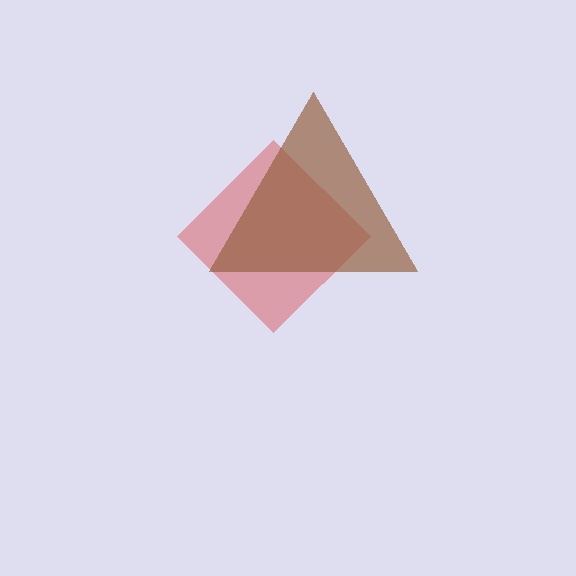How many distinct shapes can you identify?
There are 2 distinct shapes: a red diamond, a brown triangle.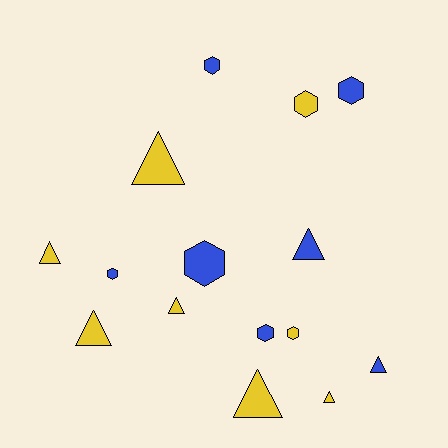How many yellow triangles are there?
There are 6 yellow triangles.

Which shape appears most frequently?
Triangle, with 8 objects.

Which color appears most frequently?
Yellow, with 8 objects.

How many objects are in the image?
There are 15 objects.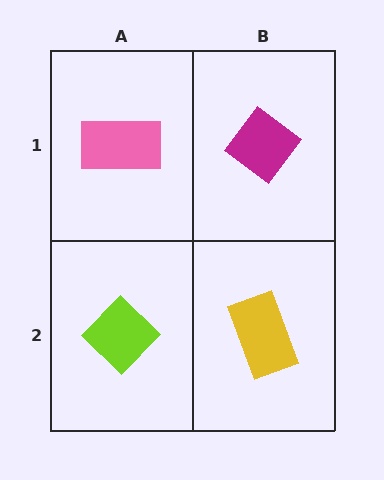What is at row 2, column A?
A lime diamond.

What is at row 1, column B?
A magenta diamond.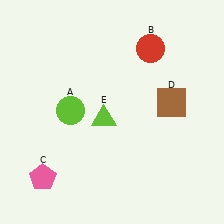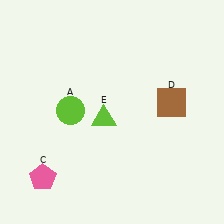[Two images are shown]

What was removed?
The red circle (B) was removed in Image 2.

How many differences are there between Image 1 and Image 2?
There is 1 difference between the two images.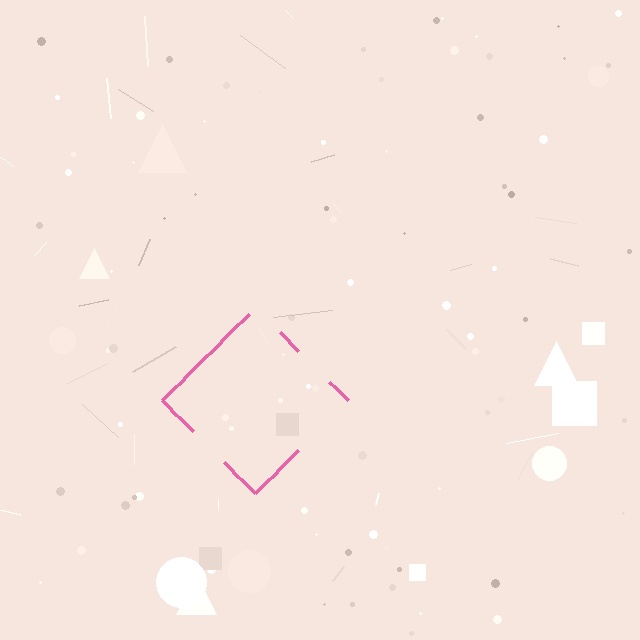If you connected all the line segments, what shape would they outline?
They would outline a diamond.